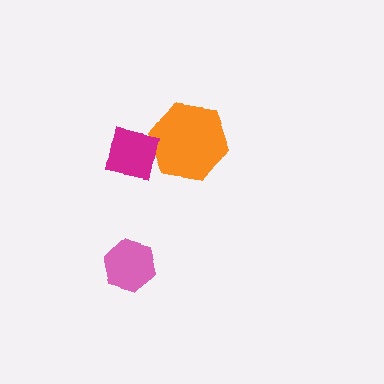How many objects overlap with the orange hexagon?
1 object overlaps with the orange hexagon.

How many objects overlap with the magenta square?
1 object overlaps with the magenta square.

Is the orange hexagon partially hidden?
Yes, it is partially covered by another shape.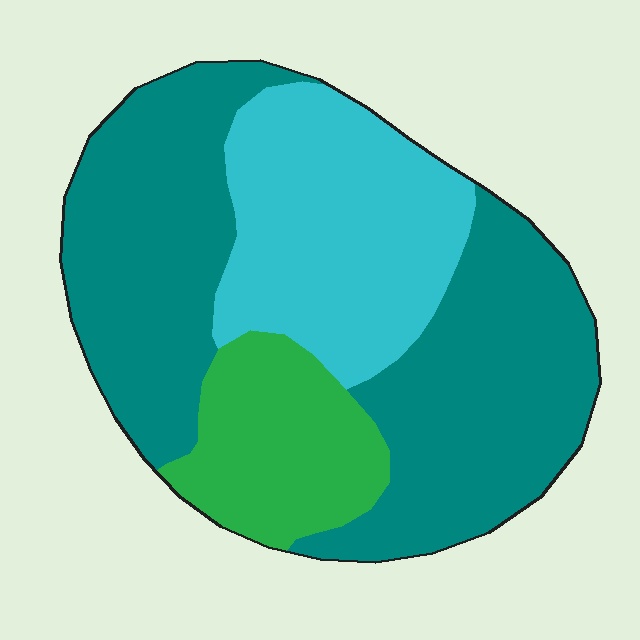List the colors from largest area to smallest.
From largest to smallest: teal, cyan, green.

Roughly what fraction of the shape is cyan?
Cyan covers roughly 30% of the shape.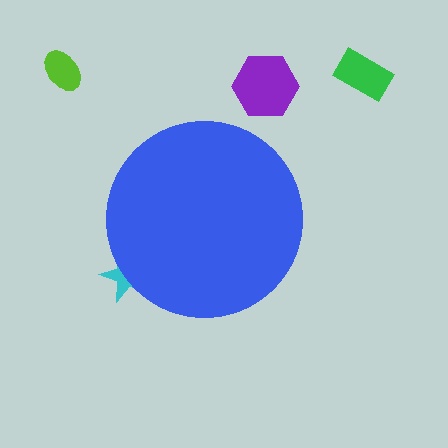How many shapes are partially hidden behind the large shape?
1 shape is partially hidden.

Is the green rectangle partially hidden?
No, the green rectangle is fully visible.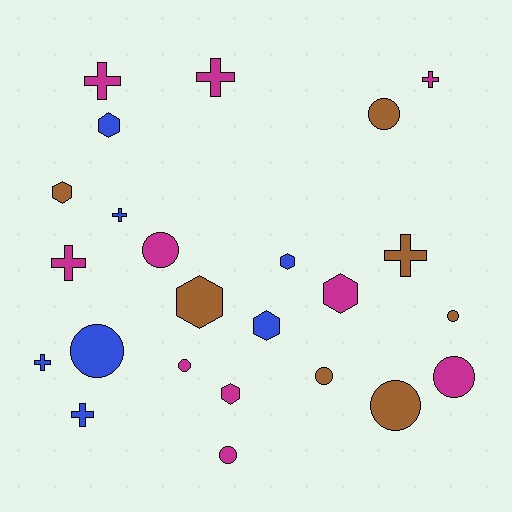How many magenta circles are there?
There are 4 magenta circles.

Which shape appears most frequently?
Circle, with 9 objects.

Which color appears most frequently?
Magenta, with 10 objects.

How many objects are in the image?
There are 24 objects.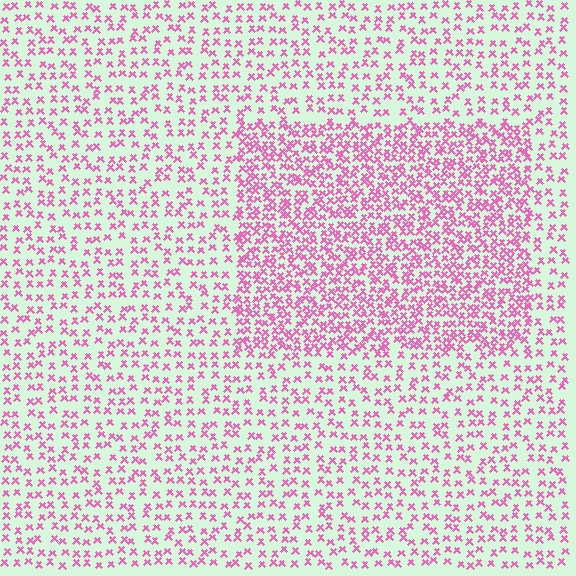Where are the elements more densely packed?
The elements are more densely packed inside the rectangle boundary.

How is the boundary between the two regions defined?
The boundary is defined by a change in element density (approximately 2.0x ratio). All elements are the same color, size, and shape.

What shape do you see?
I see a rectangle.